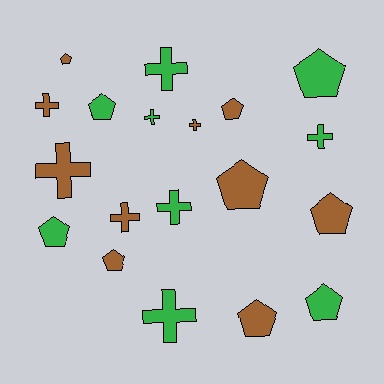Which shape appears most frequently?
Pentagon, with 10 objects.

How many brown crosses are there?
There are 4 brown crosses.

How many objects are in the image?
There are 19 objects.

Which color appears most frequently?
Brown, with 10 objects.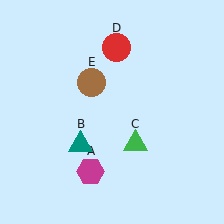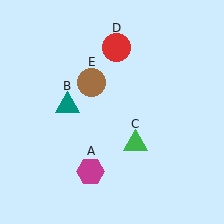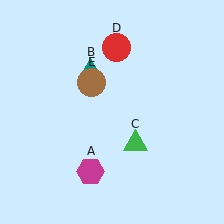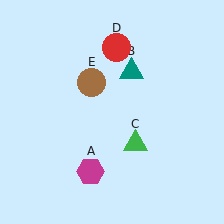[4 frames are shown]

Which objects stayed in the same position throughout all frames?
Magenta hexagon (object A) and green triangle (object C) and red circle (object D) and brown circle (object E) remained stationary.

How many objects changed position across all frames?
1 object changed position: teal triangle (object B).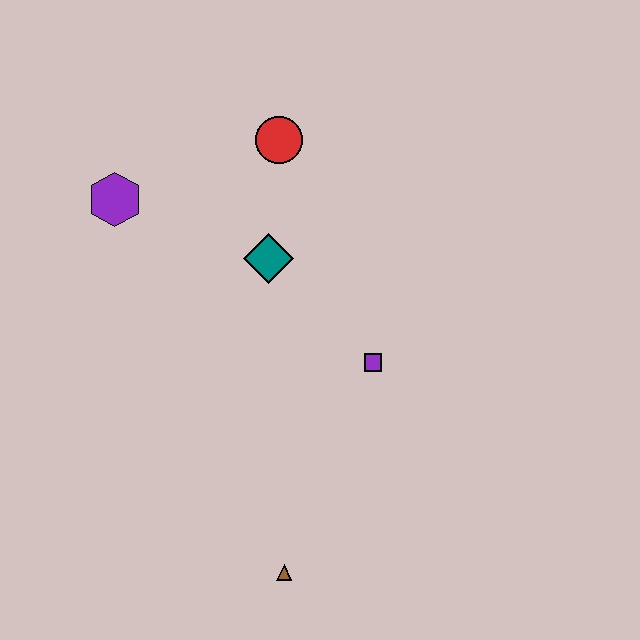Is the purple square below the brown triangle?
No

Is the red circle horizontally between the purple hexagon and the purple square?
Yes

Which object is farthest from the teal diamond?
The brown triangle is farthest from the teal diamond.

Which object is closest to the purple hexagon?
The teal diamond is closest to the purple hexagon.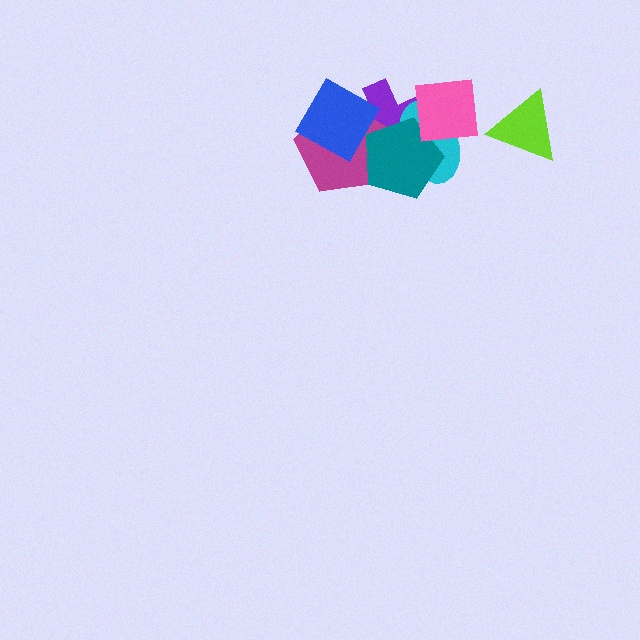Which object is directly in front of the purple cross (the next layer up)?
The cyan ellipse is directly in front of the purple cross.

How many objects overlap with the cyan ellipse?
3 objects overlap with the cyan ellipse.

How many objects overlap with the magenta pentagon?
3 objects overlap with the magenta pentagon.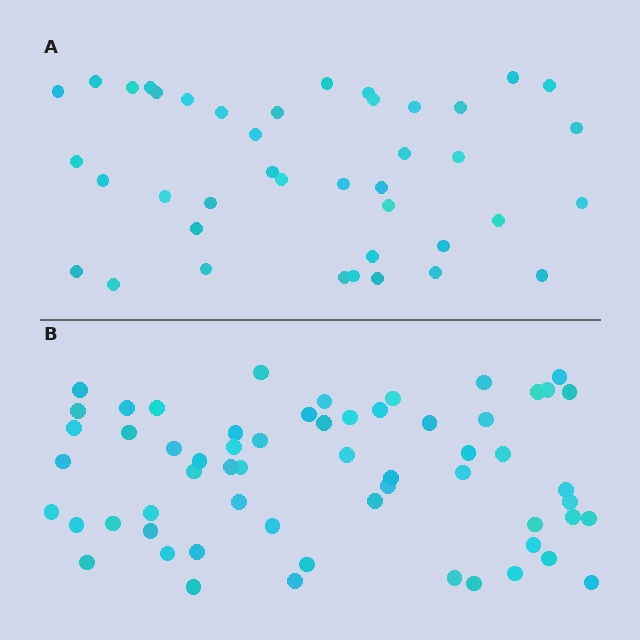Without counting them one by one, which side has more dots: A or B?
Region B (the bottom region) has more dots.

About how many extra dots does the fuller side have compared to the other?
Region B has approximately 20 more dots than region A.